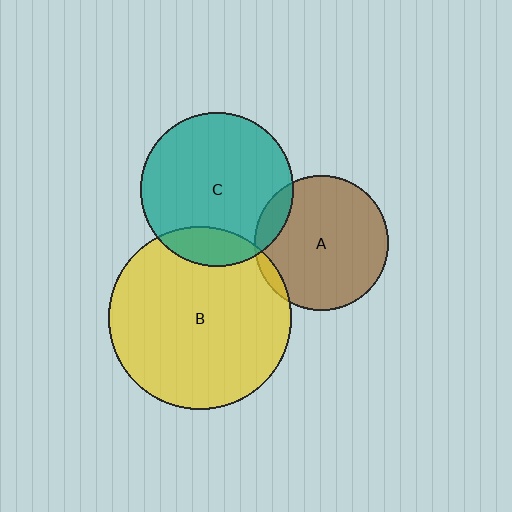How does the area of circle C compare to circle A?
Approximately 1.3 times.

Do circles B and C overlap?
Yes.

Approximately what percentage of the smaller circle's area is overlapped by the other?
Approximately 15%.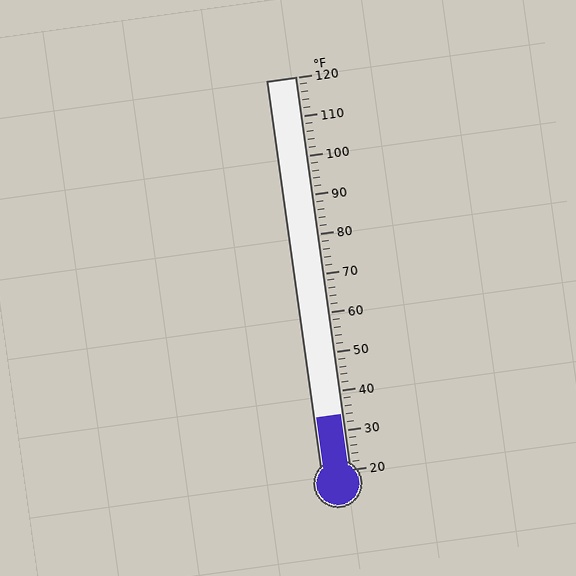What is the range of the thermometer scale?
The thermometer scale ranges from 20°F to 120°F.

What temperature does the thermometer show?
The thermometer shows approximately 34°F.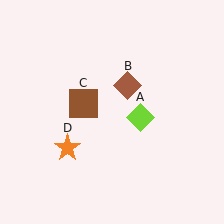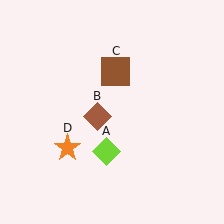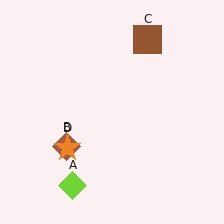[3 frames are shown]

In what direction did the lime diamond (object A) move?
The lime diamond (object A) moved down and to the left.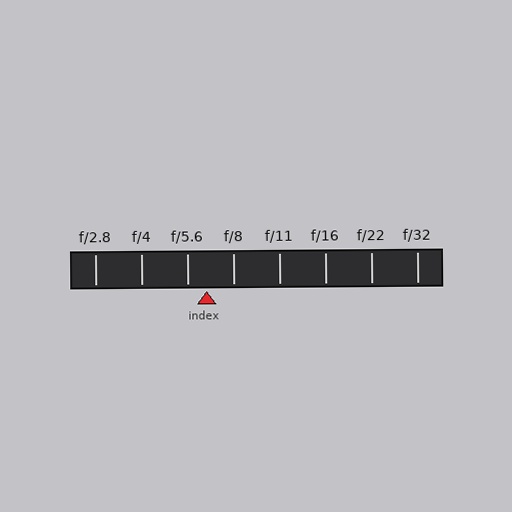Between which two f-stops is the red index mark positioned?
The index mark is between f/5.6 and f/8.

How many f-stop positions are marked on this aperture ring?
There are 8 f-stop positions marked.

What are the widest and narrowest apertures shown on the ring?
The widest aperture shown is f/2.8 and the narrowest is f/32.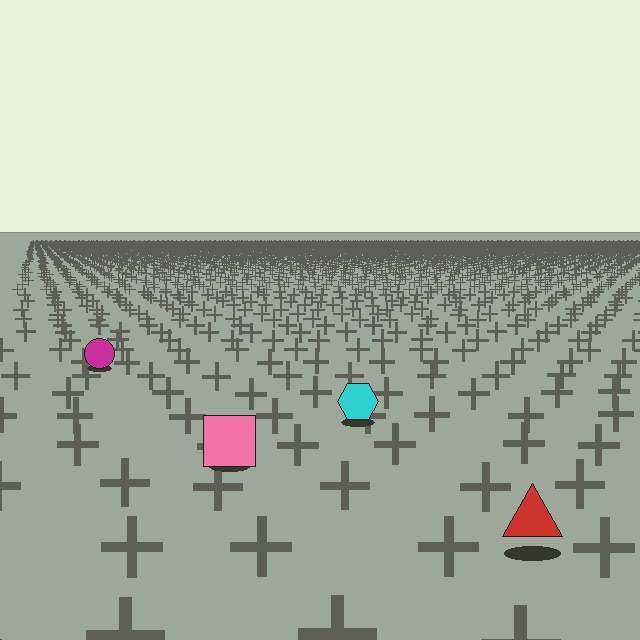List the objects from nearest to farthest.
From nearest to farthest: the red triangle, the pink square, the cyan hexagon, the magenta circle.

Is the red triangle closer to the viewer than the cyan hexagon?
Yes. The red triangle is closer — you can tell from the texture gradient: the ground texture is coarser near it.